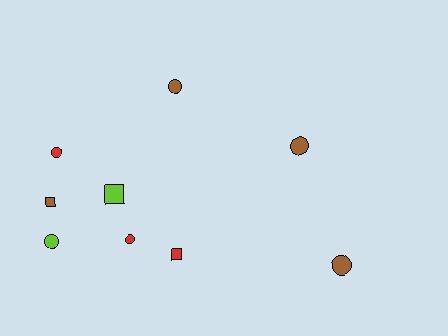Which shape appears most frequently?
Circle, with 6 objects.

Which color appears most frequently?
Brown, with 4 objects.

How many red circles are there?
There are 2 red circles.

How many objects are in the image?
There are 9 objects.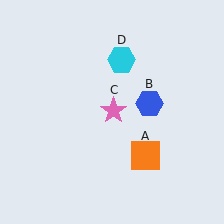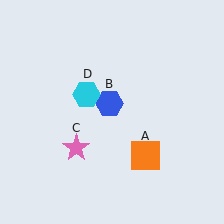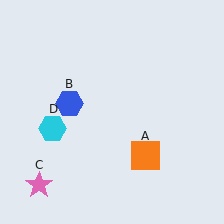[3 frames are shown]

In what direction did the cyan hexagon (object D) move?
The cyan hexagon (object D) moved down and to the left.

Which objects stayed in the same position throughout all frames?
Orange square (object A) remained stationary.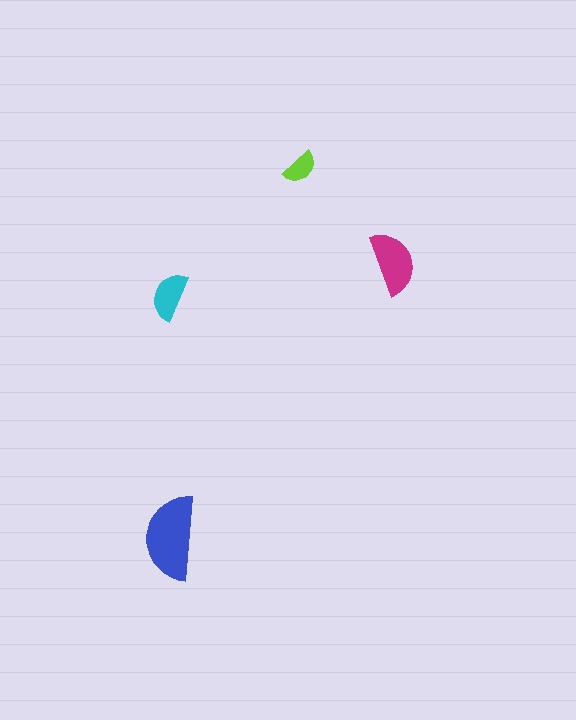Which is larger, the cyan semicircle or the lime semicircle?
The cyan one.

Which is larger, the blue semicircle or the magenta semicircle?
The blue one.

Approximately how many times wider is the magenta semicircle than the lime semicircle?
About 2 times wider.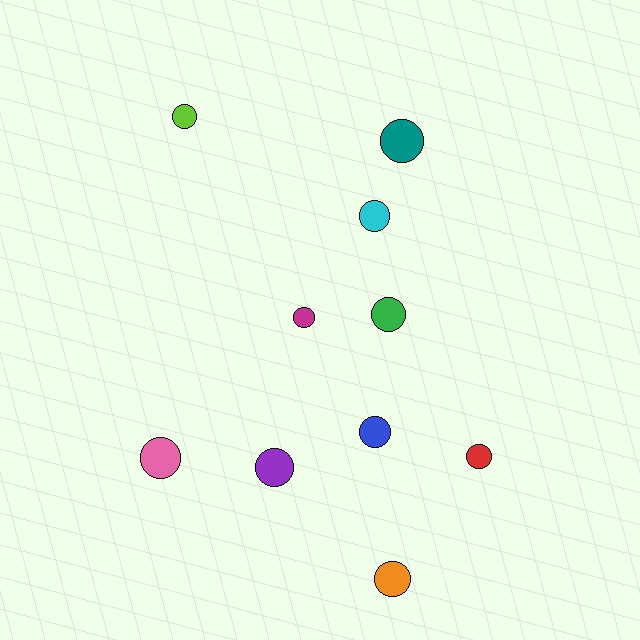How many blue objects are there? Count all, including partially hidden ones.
There is 1 blue object.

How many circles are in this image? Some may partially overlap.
There are 10 circles.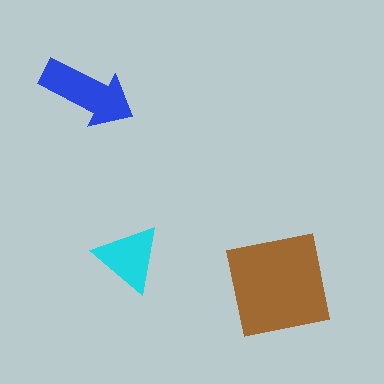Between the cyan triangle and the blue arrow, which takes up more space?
The blue arrow.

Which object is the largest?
The brown square.